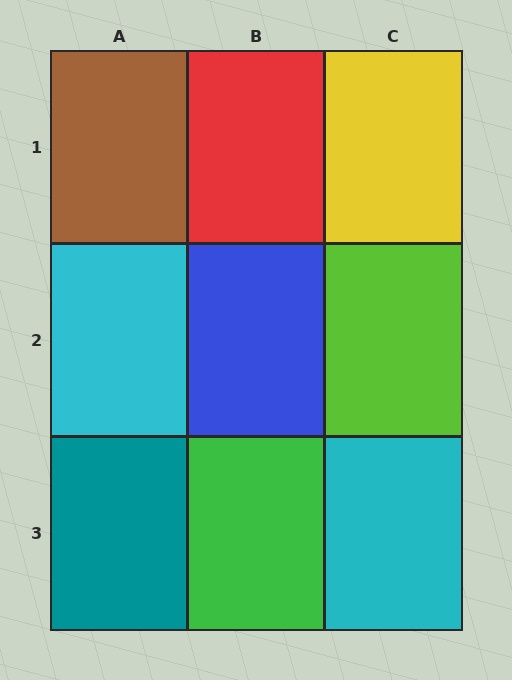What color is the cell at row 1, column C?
Yellow.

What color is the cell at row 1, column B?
Red.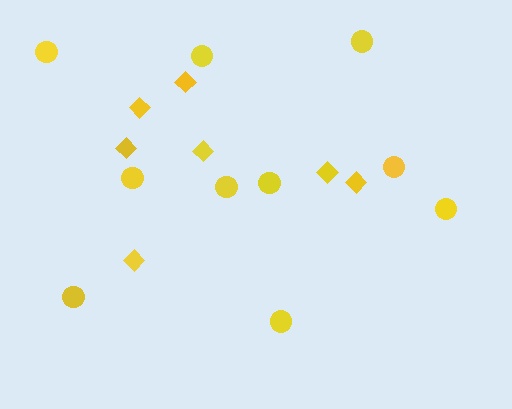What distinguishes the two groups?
There are 2 groups: one group of circles (10) and one group of diamonds (7).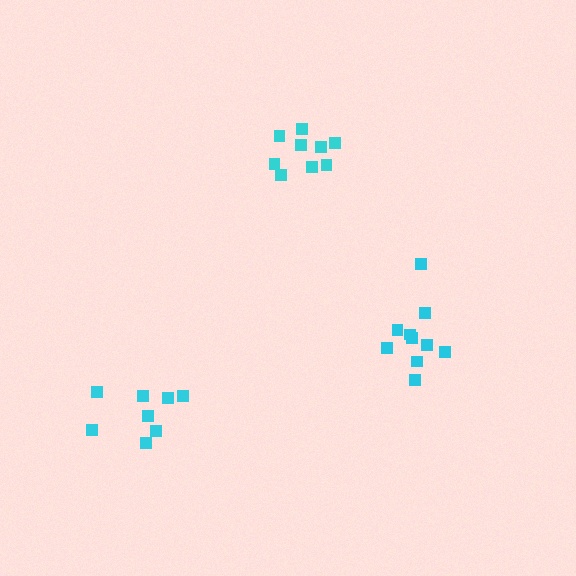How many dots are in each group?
Group 1: 10 dots, Group 2: 8 dots, Group 3: 9 dots (27 total).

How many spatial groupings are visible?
There are 3 spatial groupings.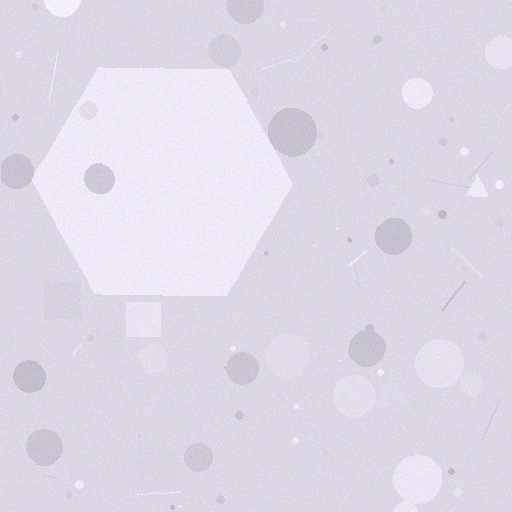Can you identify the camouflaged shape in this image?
The camouflaged shape is a hexagon.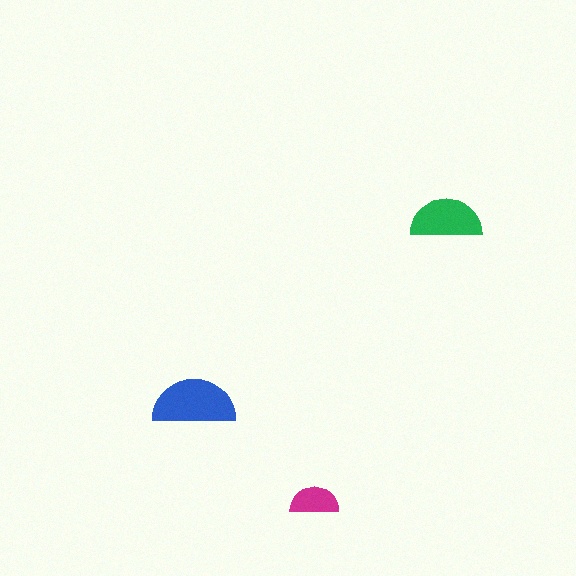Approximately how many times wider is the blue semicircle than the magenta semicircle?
About 1.5 times wider.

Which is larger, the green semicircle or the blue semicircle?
The blue one.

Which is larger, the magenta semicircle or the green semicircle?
The green one.